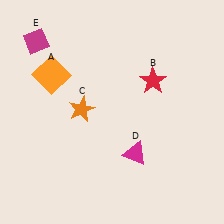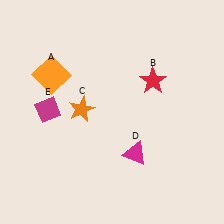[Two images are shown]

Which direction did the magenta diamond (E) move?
The magenta diamond (E) moved down.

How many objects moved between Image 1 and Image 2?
1 object moved between the two images.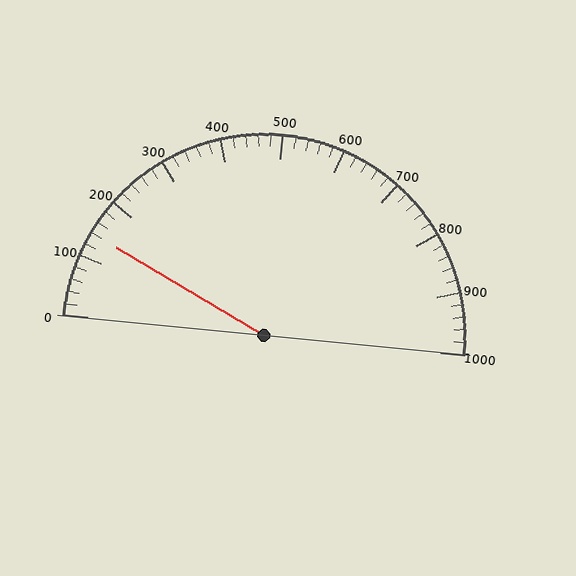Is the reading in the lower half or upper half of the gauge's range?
The reading is in the lower half of the range (0 to 1000).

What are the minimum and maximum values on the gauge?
The gauge ranges from 0 to 1000.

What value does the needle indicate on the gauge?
The needle indicates approximately 140.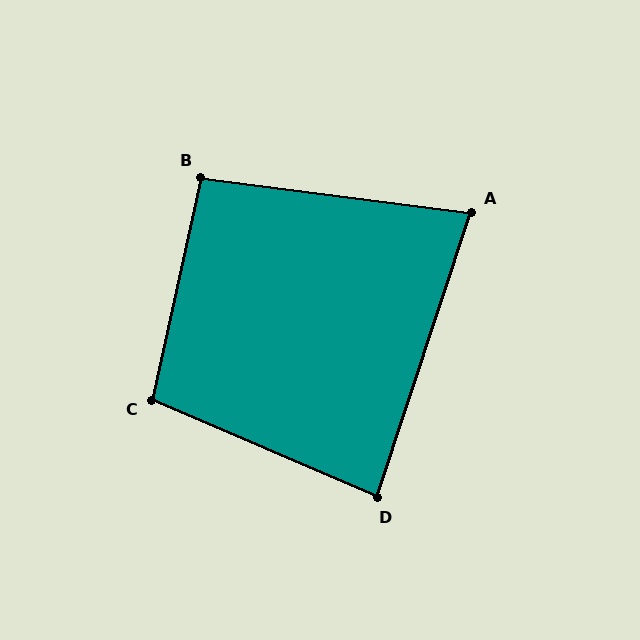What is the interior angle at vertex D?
Approximately 85 degrees (approximately right).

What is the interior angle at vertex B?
Approximately 95 degrees (approximately right).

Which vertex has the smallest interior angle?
A, at approximately 79 degrees.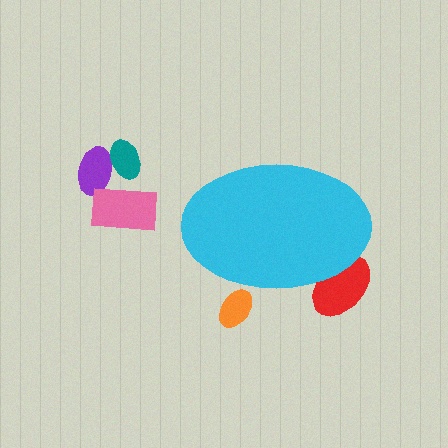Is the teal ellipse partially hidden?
No, the teal ellipse is fully visible.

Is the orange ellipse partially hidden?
Yes, the orange ellipse is partially hidden behind the cyan ellipse.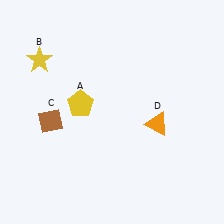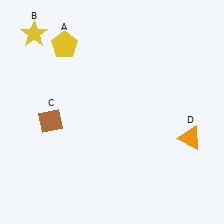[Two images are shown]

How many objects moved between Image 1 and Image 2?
3 objects moved between the two images.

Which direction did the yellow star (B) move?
The yellow star (B) moved up.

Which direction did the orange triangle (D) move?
The orange triangle (D) moved right.